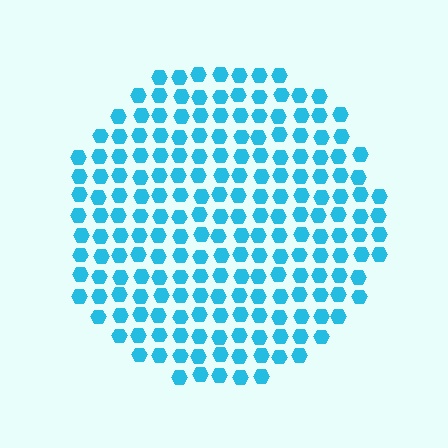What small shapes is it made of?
It is made of small hexagons.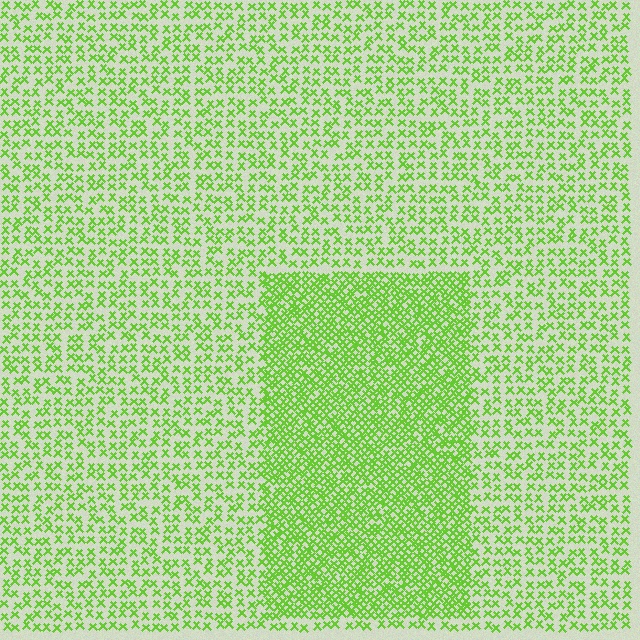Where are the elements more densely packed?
The elements are more densely packed inside the rectangle boundary.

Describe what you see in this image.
The image contains small lime elements arranged at two different densities. A rectangle-shaped region is visible where the elements are more densely packed than the surrounding area.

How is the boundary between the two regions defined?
The boundary is defined by a change in element density (approximately 2.1x ratio). All elements are the same color, size, and shape.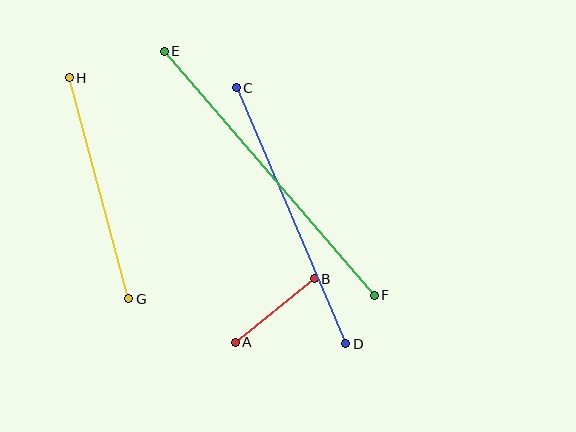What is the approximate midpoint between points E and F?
The midpoint is at approximately (269, 173) pixels.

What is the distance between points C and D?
The distance is approximately 279 pixels.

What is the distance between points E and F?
The distance is approximately 322 pixels.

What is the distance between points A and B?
The distance is approximately 101 pixels.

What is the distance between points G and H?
The distance is approximately 229 pixels.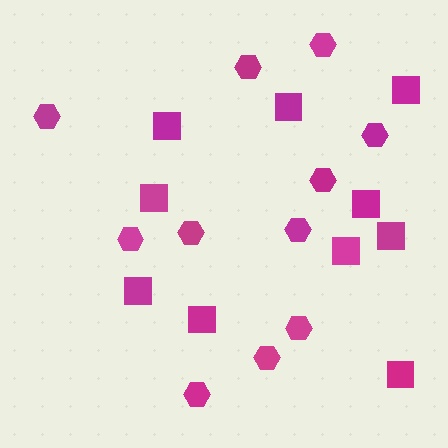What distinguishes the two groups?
There are 2 groups: one group of hexagons (11) and one group of squares (10).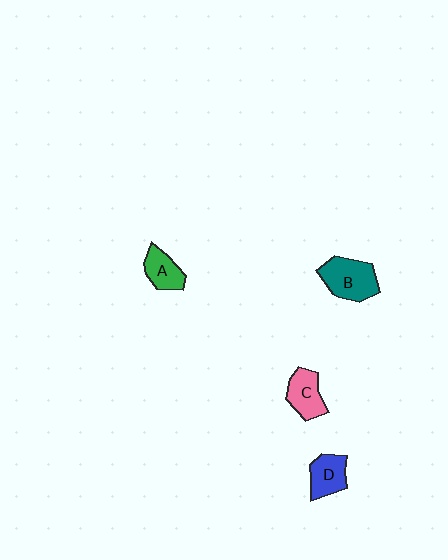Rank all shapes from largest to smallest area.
From largest to smallest: B (teal), C (pink), D (blue), A (green).